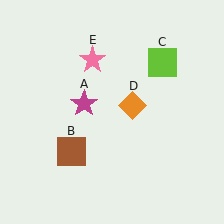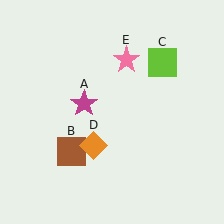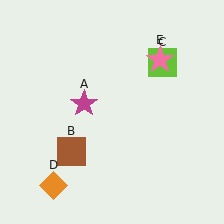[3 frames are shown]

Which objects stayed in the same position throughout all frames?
Magenta star (object A) and brown square (object B) and lime square (object C) remained stationary.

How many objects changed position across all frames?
2 objects changed position: orange diamond (object D), pink star (object E).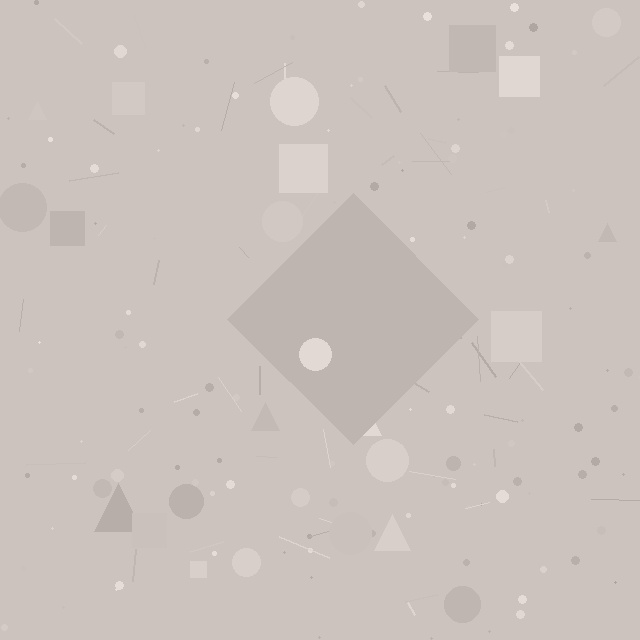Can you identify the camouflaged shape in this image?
The camouflaged shape is a diamond.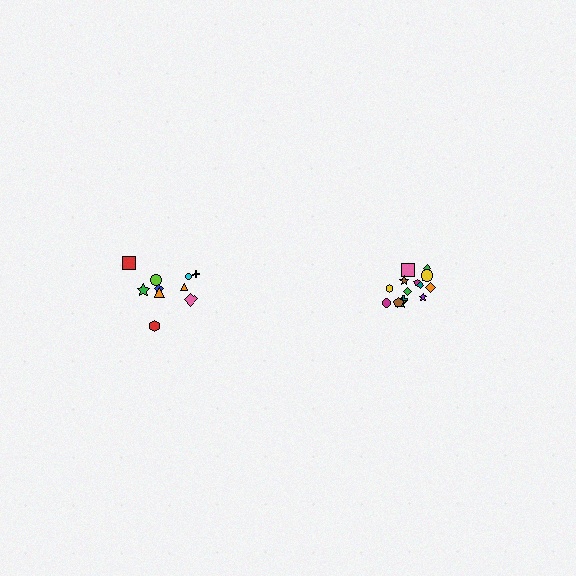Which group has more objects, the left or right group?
The right group.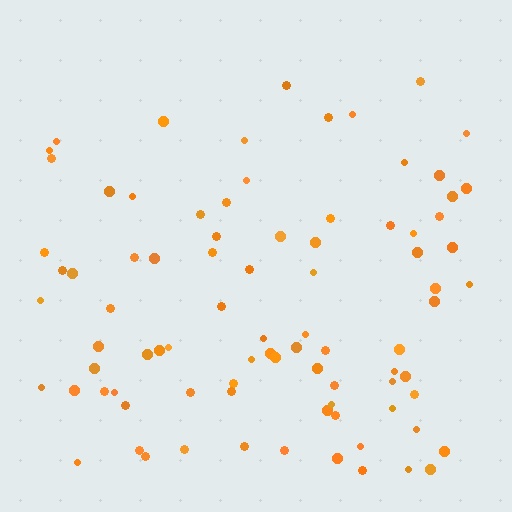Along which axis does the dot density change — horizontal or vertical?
Vertical.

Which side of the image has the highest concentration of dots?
The bottom.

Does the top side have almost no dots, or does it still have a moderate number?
Still a moderate number, just noticeably fewer than the bottom.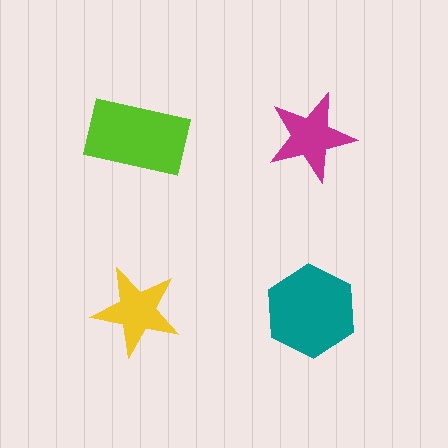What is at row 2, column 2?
A teal hexagon.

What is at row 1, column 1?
A lime rectangle.